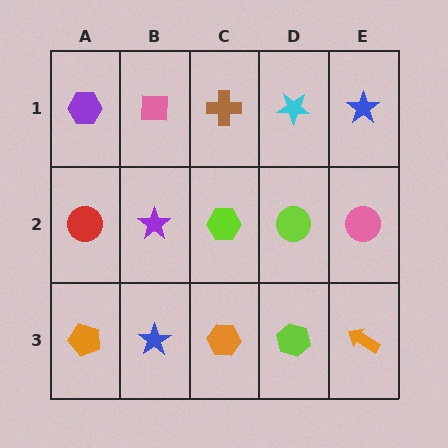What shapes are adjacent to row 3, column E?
A pink circle (row 2, column E), a lime hexagon (row 3, column D).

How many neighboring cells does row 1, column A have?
2.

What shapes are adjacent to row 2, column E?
A blue star (row 1, column E), an orange arrow (row 3, column E), a lime circle (row 2, column D).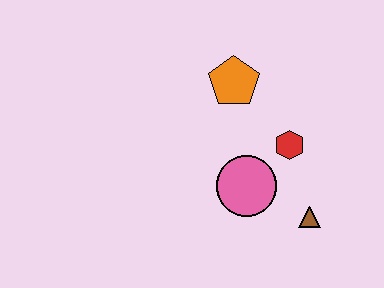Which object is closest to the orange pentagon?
The red hexagon is closest to the orange pentagon.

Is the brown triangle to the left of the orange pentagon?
No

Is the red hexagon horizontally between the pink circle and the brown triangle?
Yes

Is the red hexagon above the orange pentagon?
No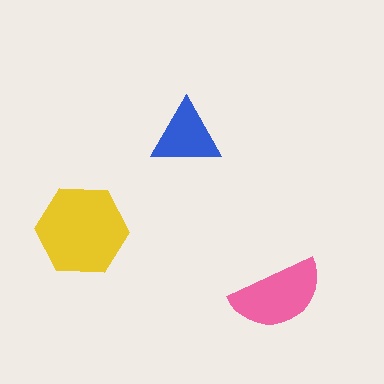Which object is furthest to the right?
The pink semicircle is rightmost.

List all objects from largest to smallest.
The yellow hexagon, the pink semicircle, the blue triangle.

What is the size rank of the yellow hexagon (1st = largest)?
1st.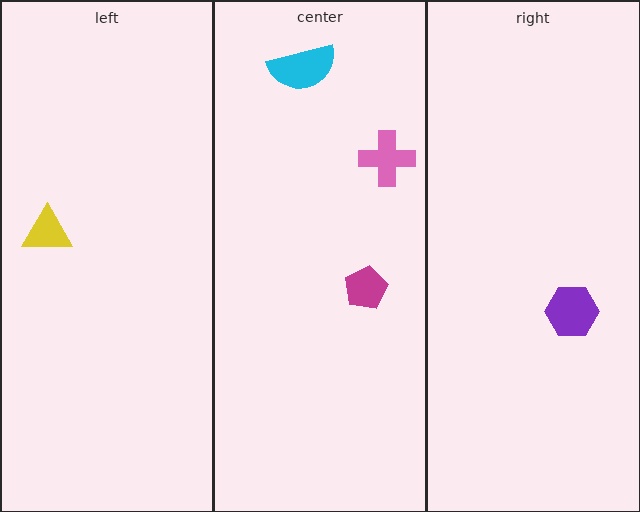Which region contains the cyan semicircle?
The center region.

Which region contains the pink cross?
The center region.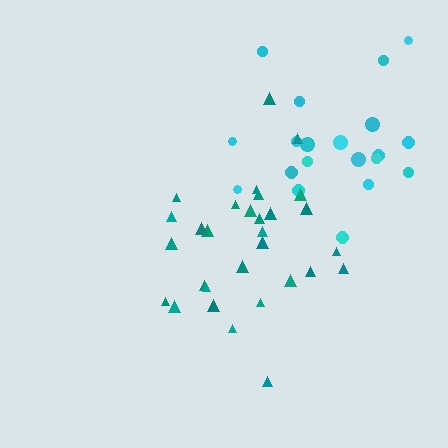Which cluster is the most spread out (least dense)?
Cyan.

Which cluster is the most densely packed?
Teal.